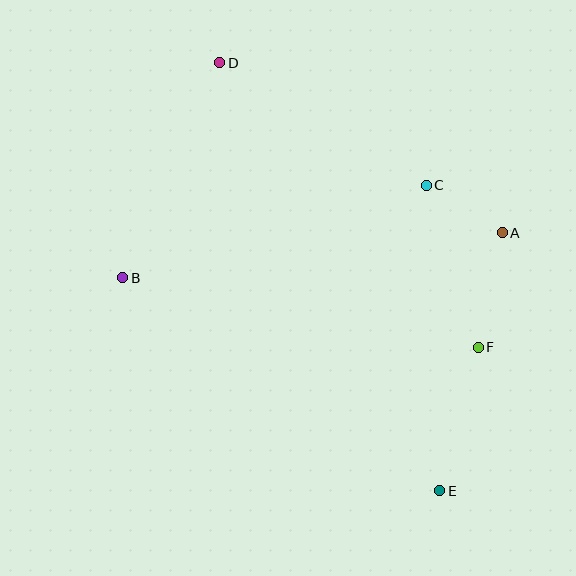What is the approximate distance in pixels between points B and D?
The distance between B and D is approximately 236 pixels.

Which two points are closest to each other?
Points A and C are closest to each other.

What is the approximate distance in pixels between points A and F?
The distance between A and F is approximately 117 pixels.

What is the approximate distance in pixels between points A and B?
The distance between A and B is approximately 382 pixels.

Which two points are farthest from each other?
Points D and E are farthest from each other.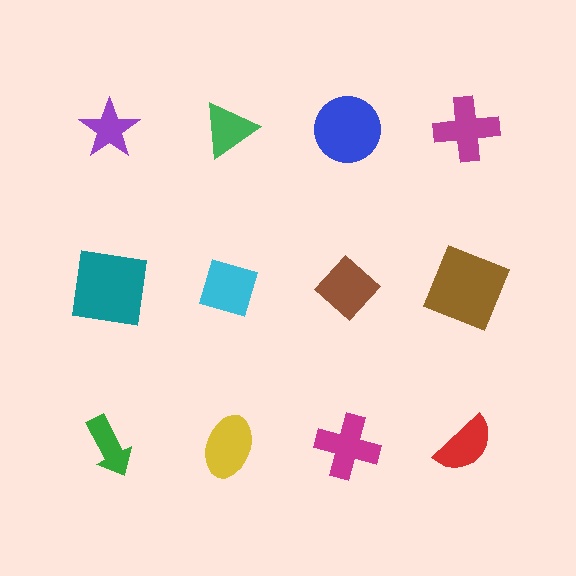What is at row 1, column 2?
A green triangle.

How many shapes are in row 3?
4 shapes.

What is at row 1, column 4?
A magenta cross.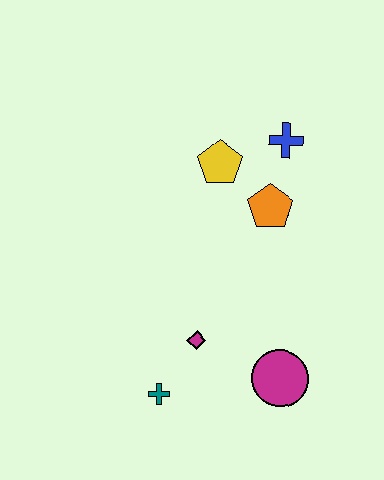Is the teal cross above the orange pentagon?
No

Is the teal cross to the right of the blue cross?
No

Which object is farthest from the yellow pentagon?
The teal cross is farthest from the yellow pentagon.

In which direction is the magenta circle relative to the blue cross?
The magenta circle is below the blue cross.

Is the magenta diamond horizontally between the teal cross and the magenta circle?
Yes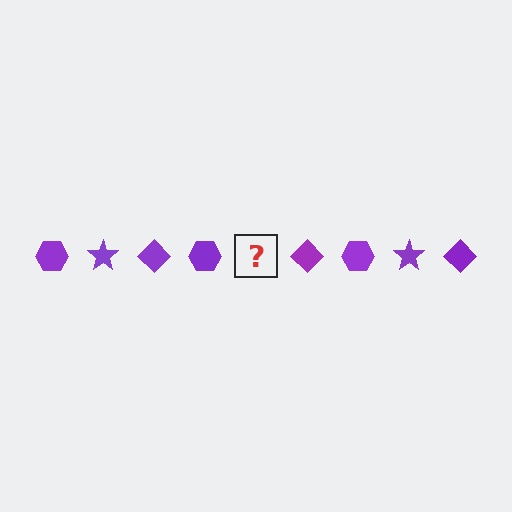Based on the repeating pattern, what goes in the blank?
The blank should be a purple star.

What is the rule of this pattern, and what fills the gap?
The rule is that the pattern cycles through hexagon, star, diamond shapes in purple. The gap should be filled with a purple star.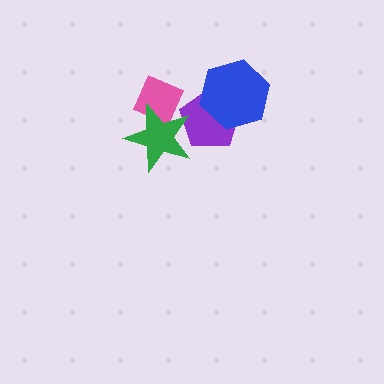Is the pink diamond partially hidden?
Yes, it is partially covered by another shape.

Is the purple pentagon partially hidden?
Yes, it is partially covered by another shape.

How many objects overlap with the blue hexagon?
1 object overlaps with the blue hexagon.